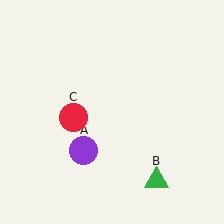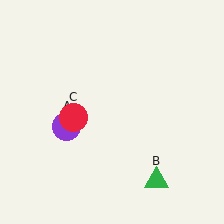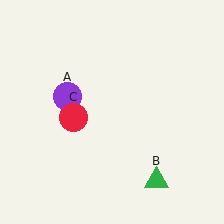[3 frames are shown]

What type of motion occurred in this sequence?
The purple circle (object A) rotated clockwise around the center of the scene.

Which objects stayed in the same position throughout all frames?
Green triangle (object B) and red circle (object C) remained stationary.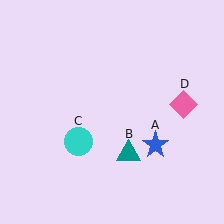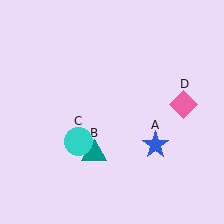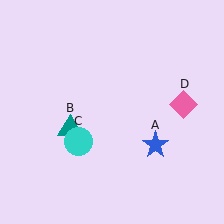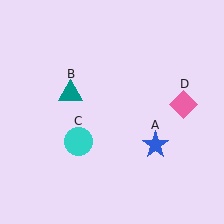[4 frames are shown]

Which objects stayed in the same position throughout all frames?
Blue star (object A) and cyan circle (object C) and pink diamond (object D) remained stationary.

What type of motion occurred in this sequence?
The teal triangle (object B) rotated clockwise around the center of the scene.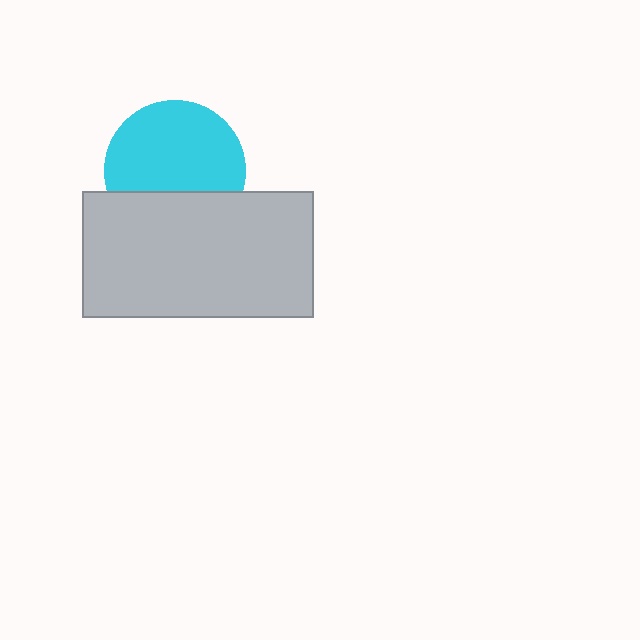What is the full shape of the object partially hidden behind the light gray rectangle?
The partially hidden object is a cyan circle.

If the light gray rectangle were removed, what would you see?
You would see the complete cyan circle.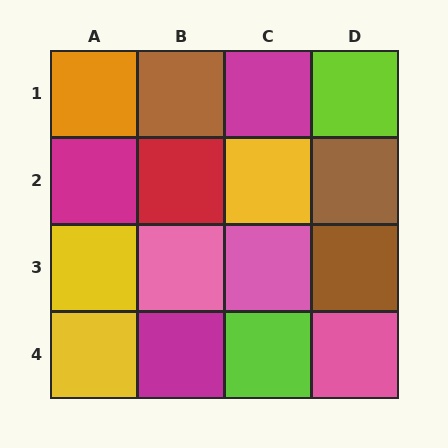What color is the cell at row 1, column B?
Brown.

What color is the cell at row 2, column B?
Red.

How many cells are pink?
3 cells are pink.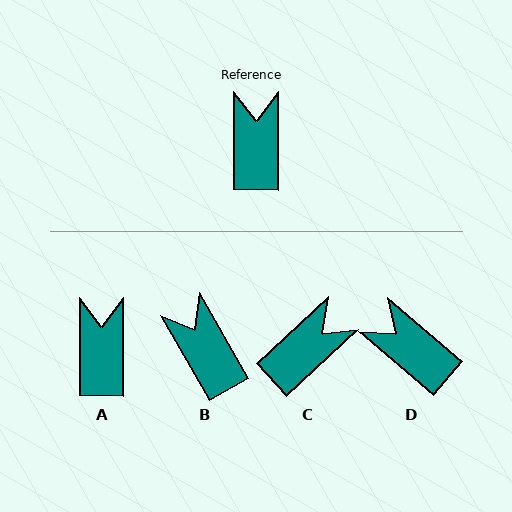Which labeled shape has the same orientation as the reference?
A.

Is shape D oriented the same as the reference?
No, it is off by about 50 degrees.